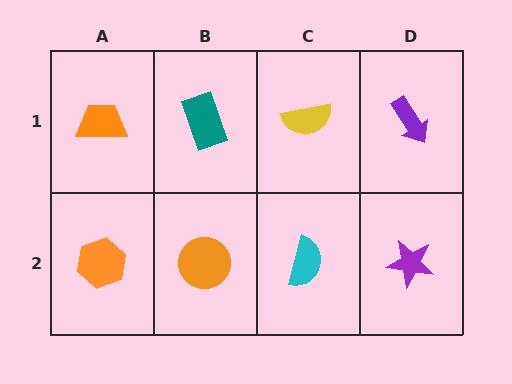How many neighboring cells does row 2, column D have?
2.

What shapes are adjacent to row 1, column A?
An orange hexagon (row 2, column A), a teal rectangle (row 1, column B).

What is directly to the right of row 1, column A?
A teal rectangle.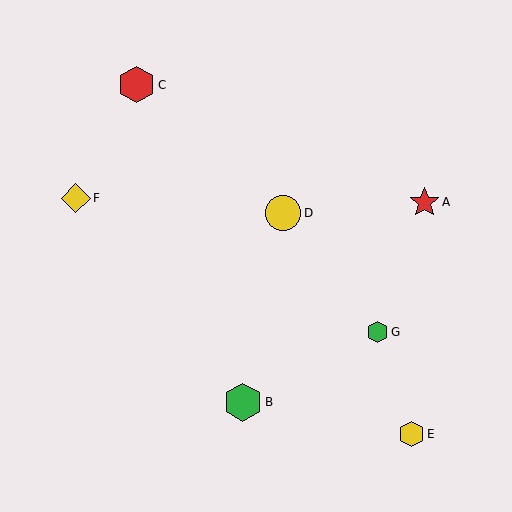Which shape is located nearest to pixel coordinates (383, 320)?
The green hexagon (labeled G) at (378, 332) is nearest to that location.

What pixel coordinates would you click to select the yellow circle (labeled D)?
Click at (283, 213) to select the yellow circle D.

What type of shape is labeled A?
Shape A is a red star.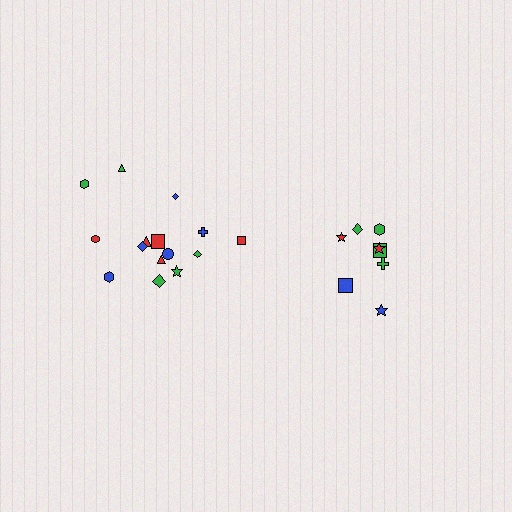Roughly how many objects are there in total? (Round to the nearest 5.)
Roughly 25 objects in total.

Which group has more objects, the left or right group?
The left group.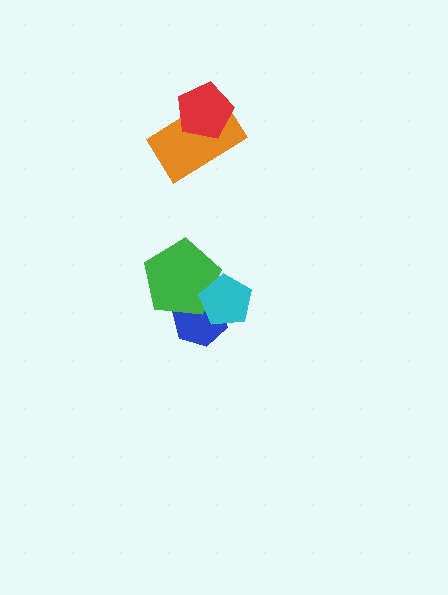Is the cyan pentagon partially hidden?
No, no other shape covers it.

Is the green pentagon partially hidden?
Yes, it is partially covered by another shape.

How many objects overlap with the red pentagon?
1 object overlaps with the red pentagon.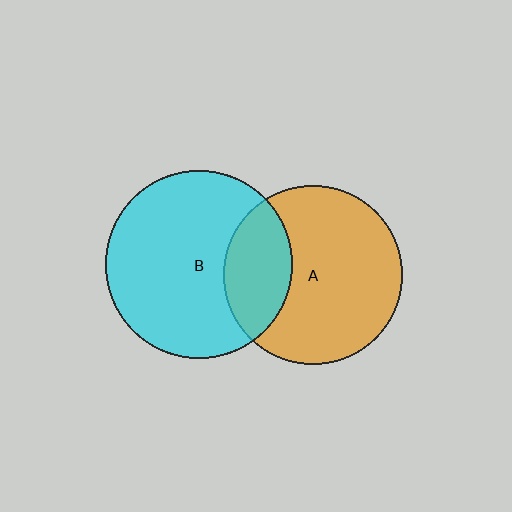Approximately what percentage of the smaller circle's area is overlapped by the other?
Approximately 25%.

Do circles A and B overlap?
Yes.